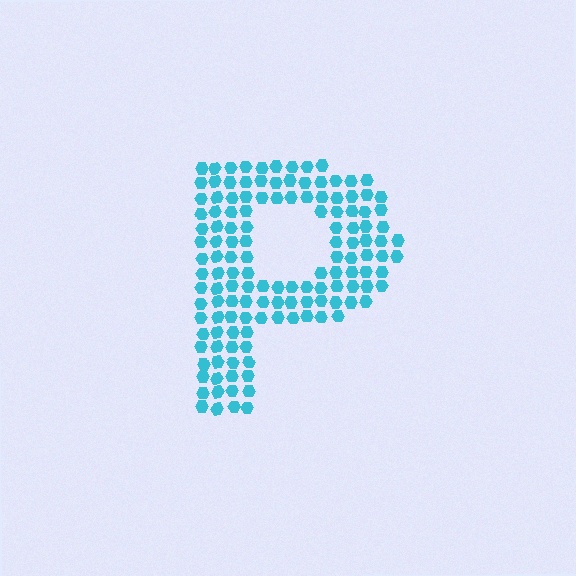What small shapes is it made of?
It is made of small hexagons.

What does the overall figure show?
The overall figure shows the letter P.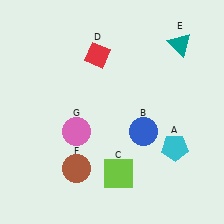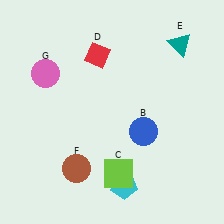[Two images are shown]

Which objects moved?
The objects that moved are: the cyan pentagon (A), the pink circle (G).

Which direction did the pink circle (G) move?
The pink circle (G) moved up.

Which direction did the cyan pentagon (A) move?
The cyan pentagon (A) moved left.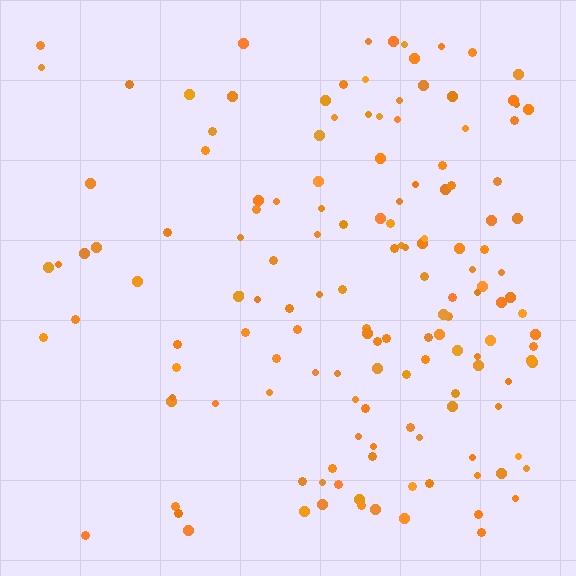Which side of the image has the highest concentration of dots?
The right.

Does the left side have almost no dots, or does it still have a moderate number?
Still a moderate number, just noticeably fewer than the right.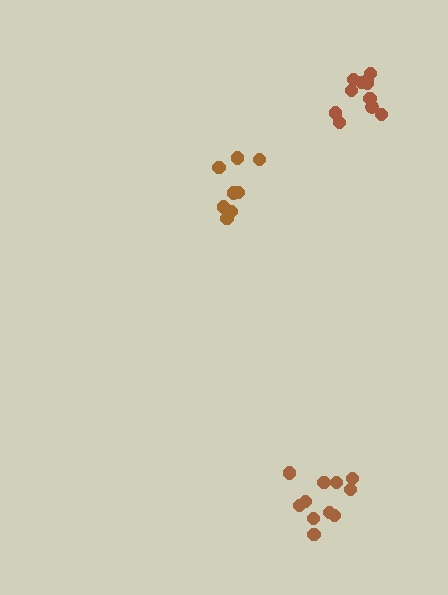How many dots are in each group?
Group 1: 11 dots, Group 2: 9 dots, Group 3: 11 dots (31 total).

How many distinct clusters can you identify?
There are 3 distinct clusters.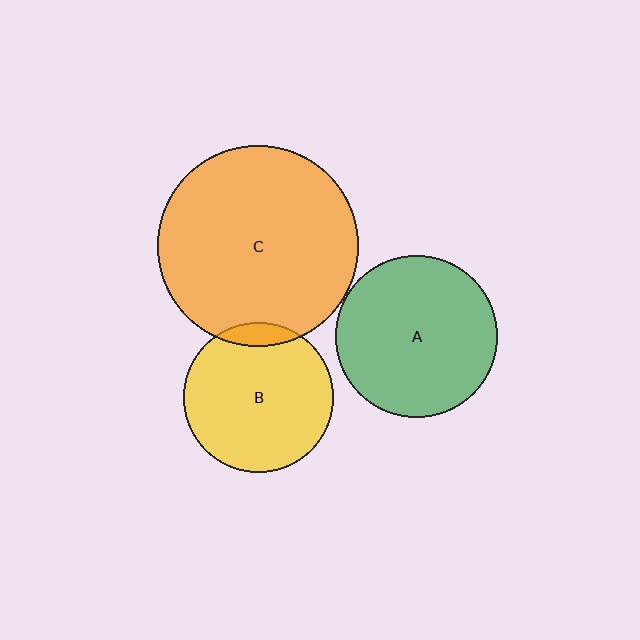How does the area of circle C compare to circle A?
Approximately 1.5 times.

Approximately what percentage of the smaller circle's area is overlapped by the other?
Approximately 10%.